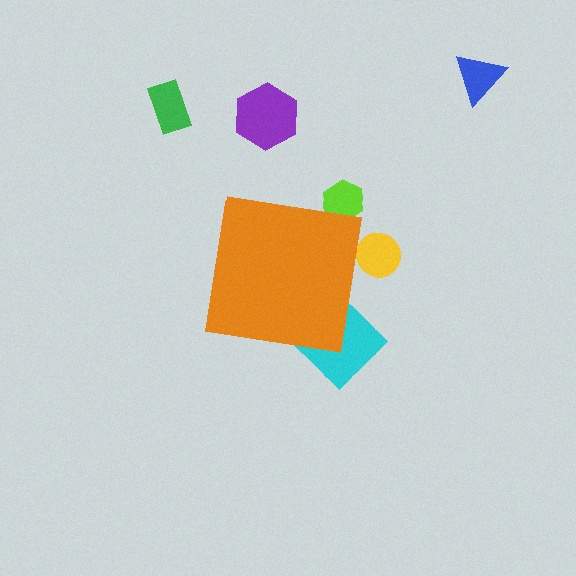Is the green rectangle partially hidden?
No, the green rectangle is fully visible.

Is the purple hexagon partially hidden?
No, the purple hexagon is fully visible.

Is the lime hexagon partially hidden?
Yes, the lime hexagon is partially hidden behind the orange square.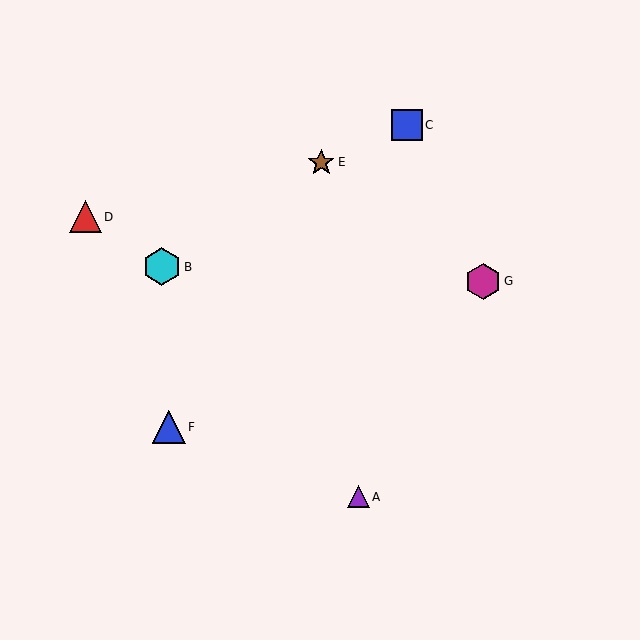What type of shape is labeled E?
Shape E is a brown star.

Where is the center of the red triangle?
The center of the red triangle is at (86, 217).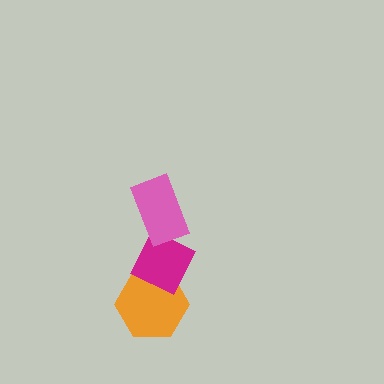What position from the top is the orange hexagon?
The orange hexagon is 3rd from the top.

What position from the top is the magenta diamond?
The magenta diamond is 2nd from the top.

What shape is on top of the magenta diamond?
The pink rectangle is on top of the magenta diamond.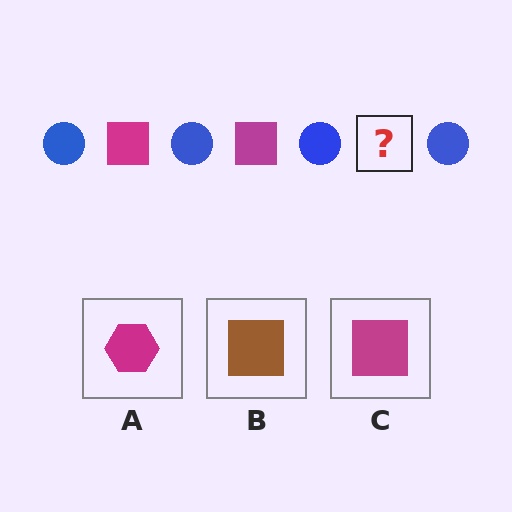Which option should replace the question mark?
Option C.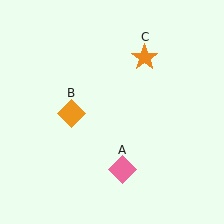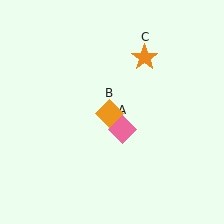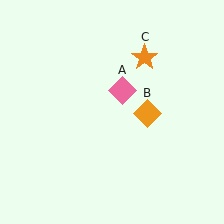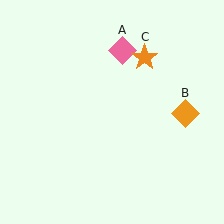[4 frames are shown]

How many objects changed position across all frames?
2 objects changed position: pink diamond (object A), orange diamond (object B).